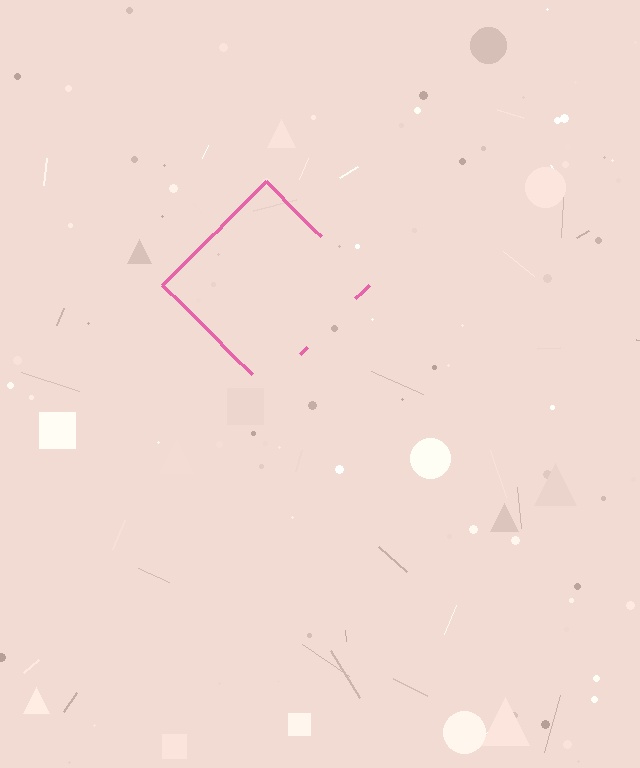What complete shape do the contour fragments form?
The contour fragments form a diamond.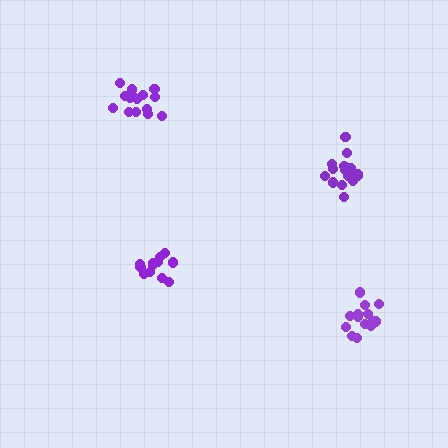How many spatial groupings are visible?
There are 4 spatial groupings.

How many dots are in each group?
Group 1: 12 dots, Group 2: 17 dots, Group 3: 16 dots, Group 4: 14 dots (59 total).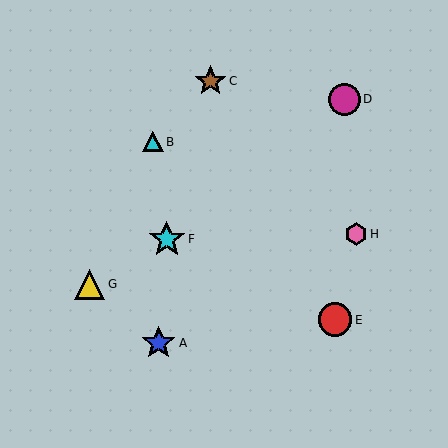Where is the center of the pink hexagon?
The center of the pink hexagon is at (356, 234).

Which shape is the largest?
The cyan star (labeled F) is the largest.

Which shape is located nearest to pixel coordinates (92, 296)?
The yellow triangle (labeled G) at (89, 284) is nearest to that location.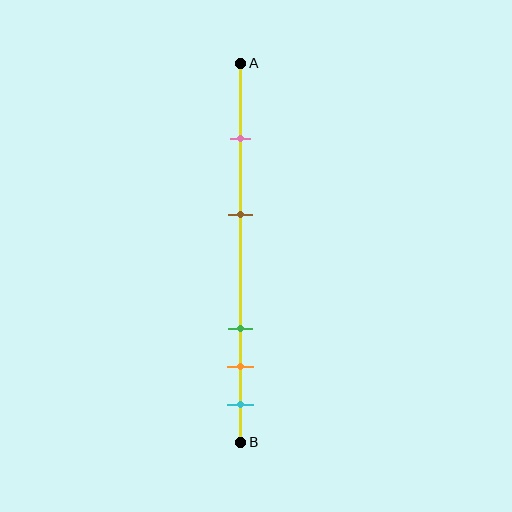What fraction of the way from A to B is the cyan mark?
The cyan mark is approximately 90% (0.9) of the way from A to B.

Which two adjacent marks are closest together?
The orange and cyan marks are the closest adjacent pair.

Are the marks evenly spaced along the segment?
No, the marks are not evenly spaced.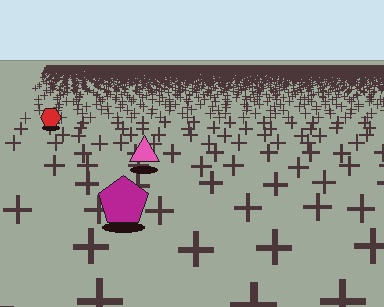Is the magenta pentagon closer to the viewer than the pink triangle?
Yes. The magenta pentagon is closer — you can tell from the texture gradient: the ground texture is coarser near it.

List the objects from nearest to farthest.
From nearest to farthest: the magenta pentagon, the pink triangle, the red hexagon.